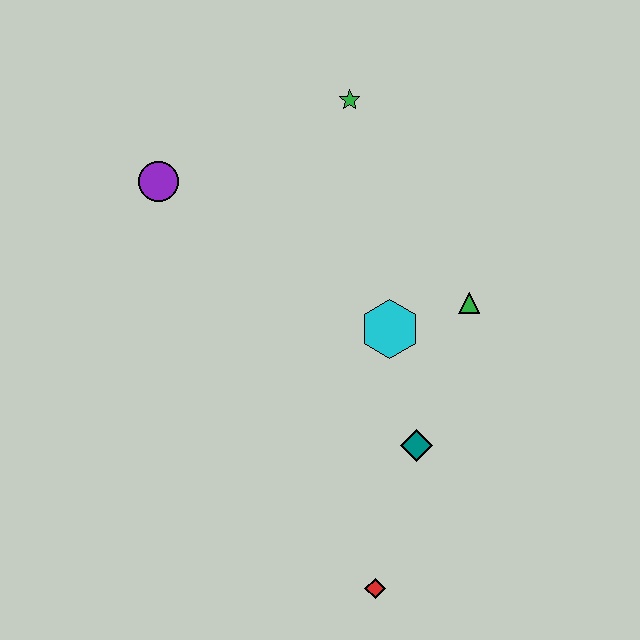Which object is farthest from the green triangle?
The purple circle is farthest from the green triangle.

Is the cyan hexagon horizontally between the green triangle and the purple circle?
Yes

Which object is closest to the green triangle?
The cyan hexagon is closest to the green triangle.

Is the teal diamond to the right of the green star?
Yes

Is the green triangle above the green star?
No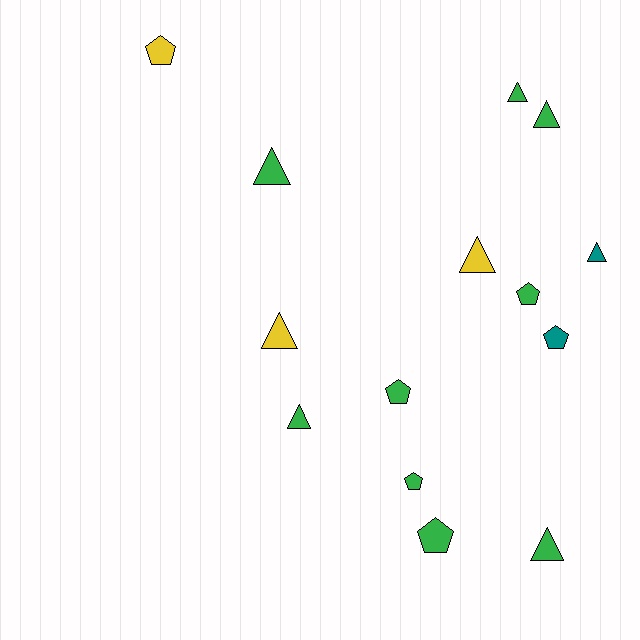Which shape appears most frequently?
Triangle, with 8 objects.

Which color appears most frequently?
Green, with 9 objects.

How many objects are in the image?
There are 14 objects.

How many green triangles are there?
There are 5 green triangles.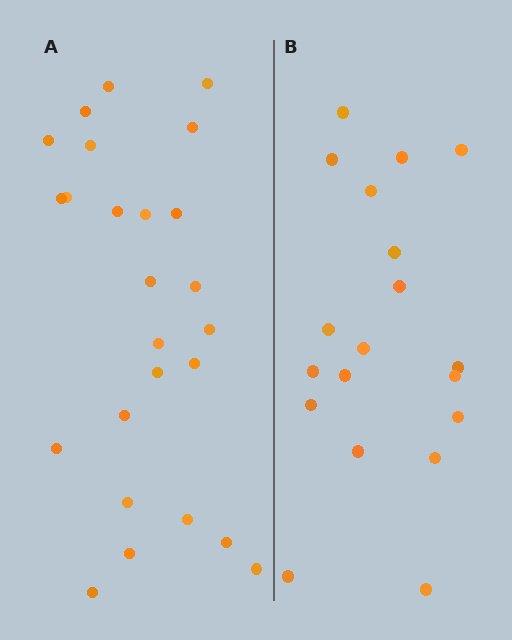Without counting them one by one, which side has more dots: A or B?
Region A (the left region) has more dots.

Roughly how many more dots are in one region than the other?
Region A has about 6 more dots than region B.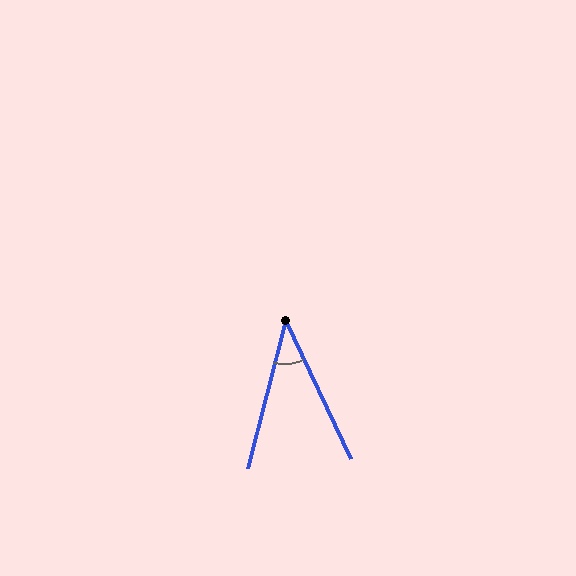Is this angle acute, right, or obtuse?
It is acute.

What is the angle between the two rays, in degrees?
Approximately 40 degrees.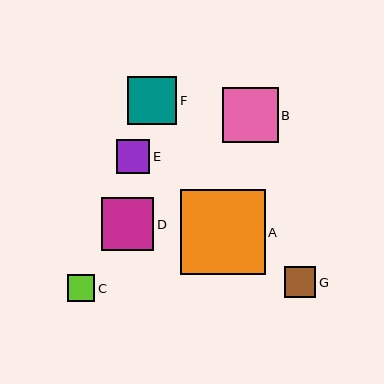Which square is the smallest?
Square C is the smallest with a size of approximately 27 pixels.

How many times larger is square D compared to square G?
Square D is approximately 1.7 times the size of square G.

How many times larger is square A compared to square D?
Square A is approximately 1.6 times the size of square D.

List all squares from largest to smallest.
From largest to smallest: A, B, D, F, E, G, C.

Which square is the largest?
Square A is the largest with a size of approximately 85 pixels.